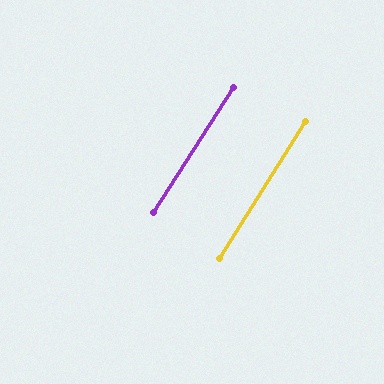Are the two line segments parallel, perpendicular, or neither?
Parallel — their directions differ by only 0.5°.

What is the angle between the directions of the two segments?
Approximately 0 degrees.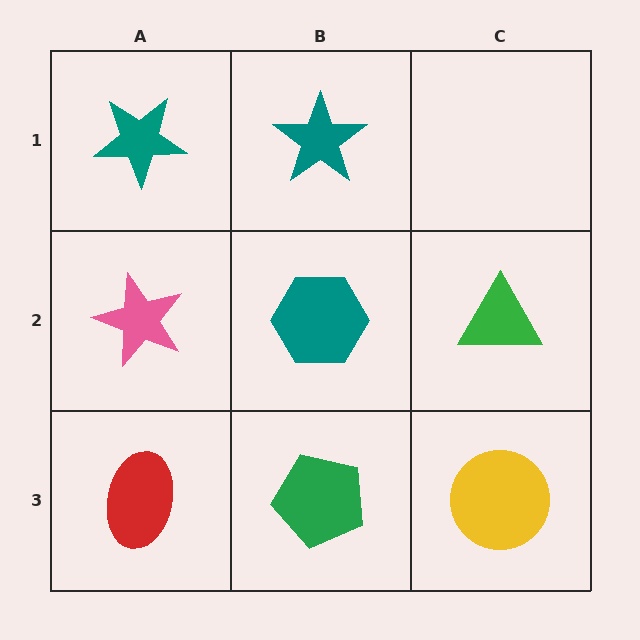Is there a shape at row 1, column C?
No, that cell is empty.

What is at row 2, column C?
A green triangle.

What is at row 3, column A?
A red ellipse.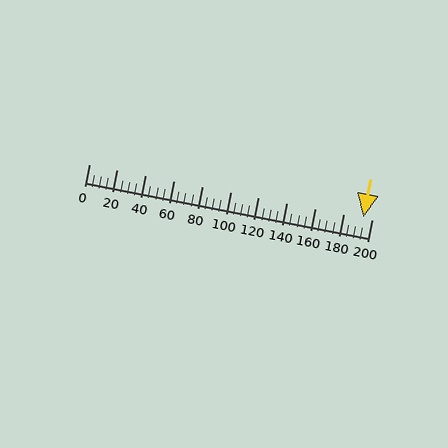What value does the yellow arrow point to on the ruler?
The yellow arrow points to approximately 194.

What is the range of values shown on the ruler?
The ruler shows values from 0 to 200.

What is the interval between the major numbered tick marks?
The major tick marks are spaced 20 units apart.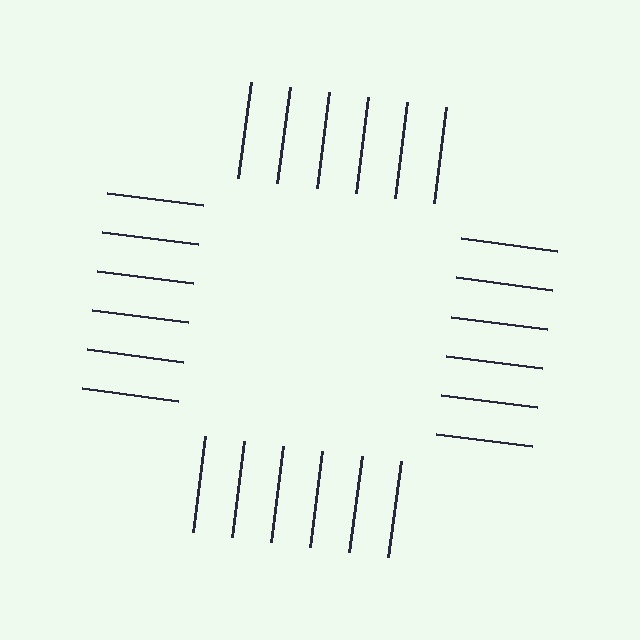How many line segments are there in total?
24 — 6 along each of the 4 edges.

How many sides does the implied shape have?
4 sides — the line-ends trace a square.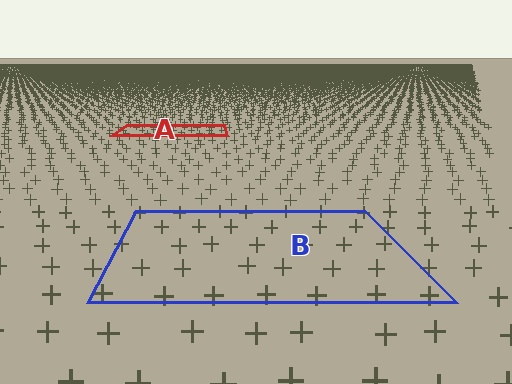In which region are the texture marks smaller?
The texture marks are smaller in region A, because it is farther away.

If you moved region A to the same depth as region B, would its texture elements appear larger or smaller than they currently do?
They would appear larger. At a closer depth, the same texture elements are projected at a bigger on-screen size.